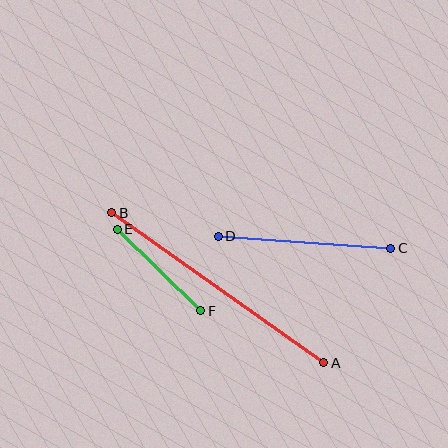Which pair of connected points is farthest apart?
Points A and B are farthest apart.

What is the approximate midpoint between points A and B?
The midpoint is at approximately (218, 288) pixels.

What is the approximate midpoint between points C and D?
The midpoint is at approximately (304, 242) pixels.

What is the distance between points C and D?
The distance is approximately 173 pixels.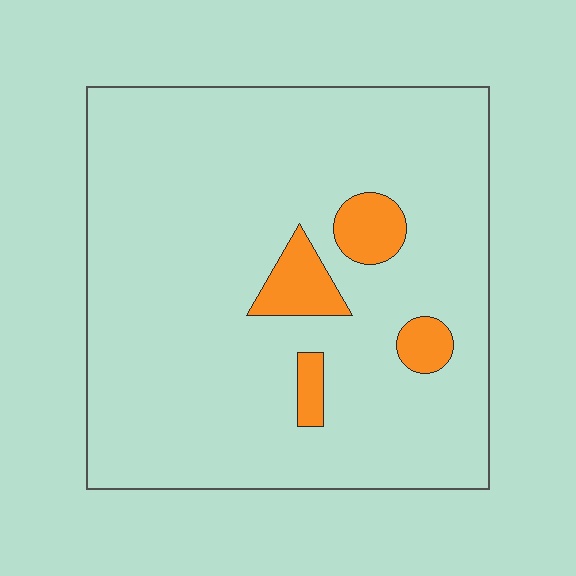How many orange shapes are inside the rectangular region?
4.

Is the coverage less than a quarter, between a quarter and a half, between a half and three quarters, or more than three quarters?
Less than a quarter.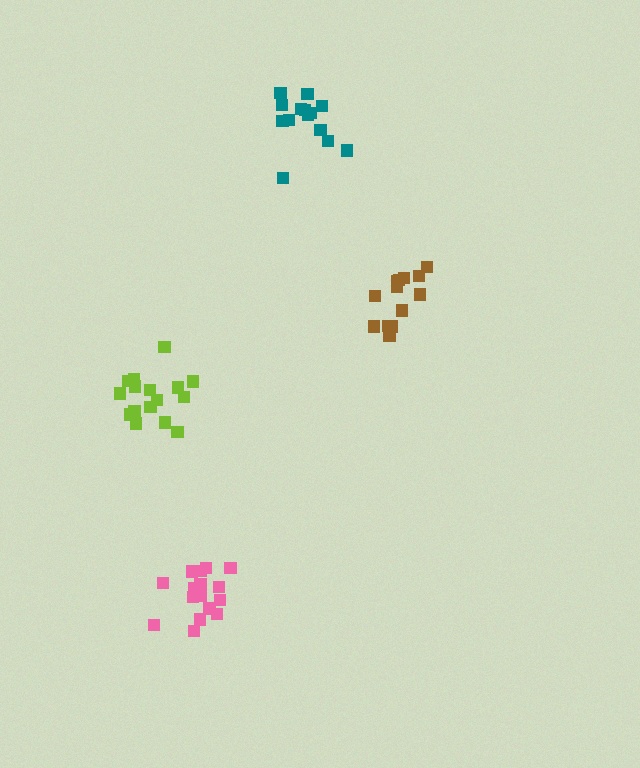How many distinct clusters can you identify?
There are 4 distinct clusters.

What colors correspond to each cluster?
The clusters are colored: teal, pink, brown, lime.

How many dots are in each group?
Group 1: 15 dots, Group 2: 16 dots, Group 3: 13 dots, Group 4: 16 dots (60 total).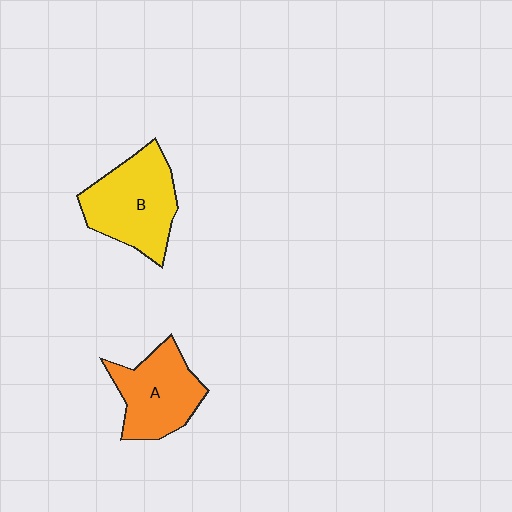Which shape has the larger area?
Shape B (yellow).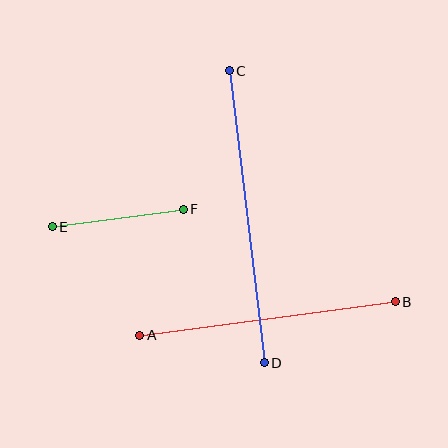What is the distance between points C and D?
The distance is approximately 294 pixels.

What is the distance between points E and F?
The distance is approximately 132 pixels.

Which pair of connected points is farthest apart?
Points C and D are farthest apart.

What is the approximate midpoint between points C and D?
The midpoint is at approximately (247, 217) pixels.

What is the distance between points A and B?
The distance is approximately 258 pixels.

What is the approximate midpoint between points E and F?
The midpoint is at approximately (118, 218) pixels.